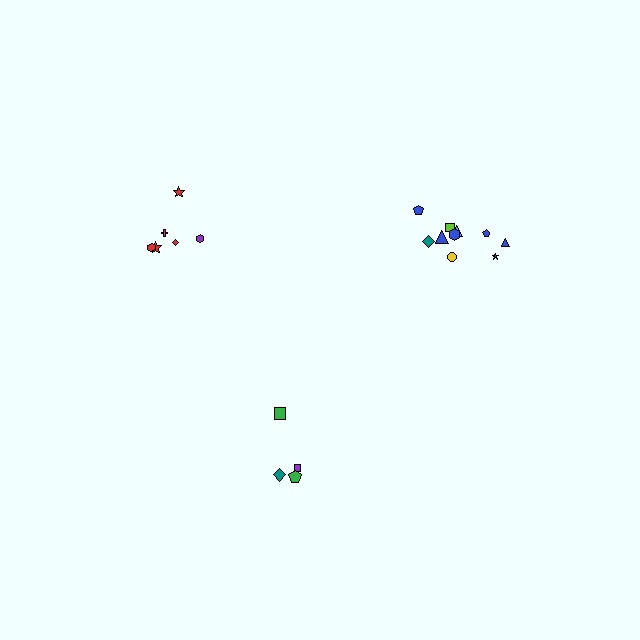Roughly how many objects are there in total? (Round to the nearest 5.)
Roughly 20 objects in total.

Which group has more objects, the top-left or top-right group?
The top-right group.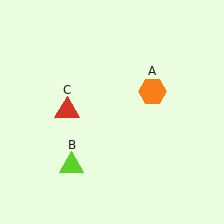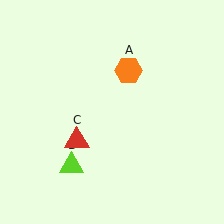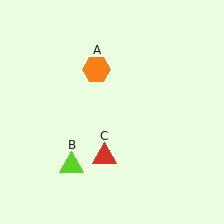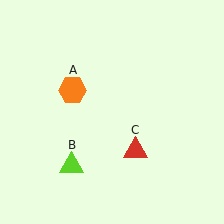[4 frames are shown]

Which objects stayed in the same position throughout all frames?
Lime triangle (object B) remained stationary.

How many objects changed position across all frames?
2 objects changed position: orange hexagon (object A), red triangle (object C).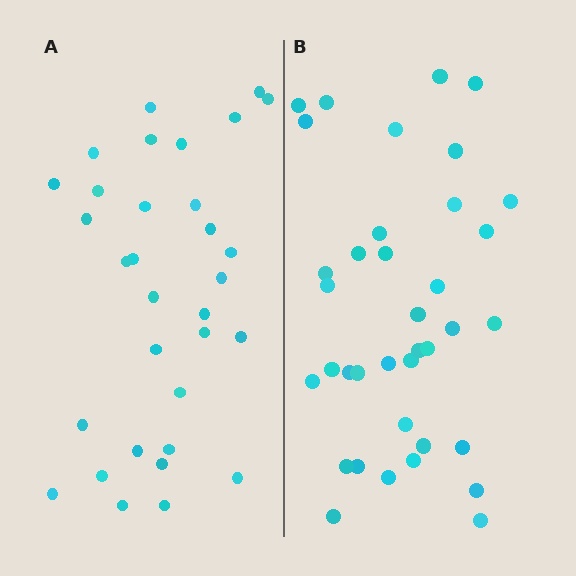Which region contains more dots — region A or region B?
Region B (the right region) has more dots.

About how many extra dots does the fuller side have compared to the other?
Region B has about 5 more dots than region A.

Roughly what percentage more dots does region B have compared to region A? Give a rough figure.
About 15% more.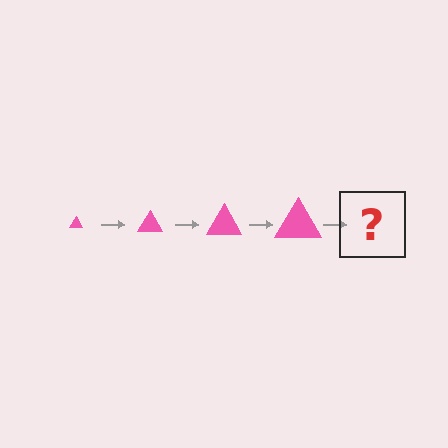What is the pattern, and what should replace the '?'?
The pattern is that the triangle gets progressively larger each step. The '?' should be a pink triangle, larger than the previous one.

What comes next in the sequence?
The next element should be a pink triangle, larger than the previous one.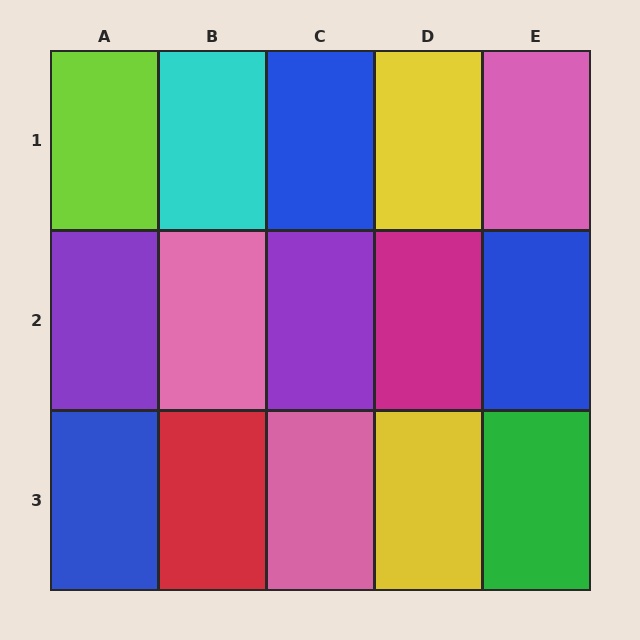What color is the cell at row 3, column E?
Green.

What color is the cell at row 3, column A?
Blue.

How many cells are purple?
2 cells are purple.